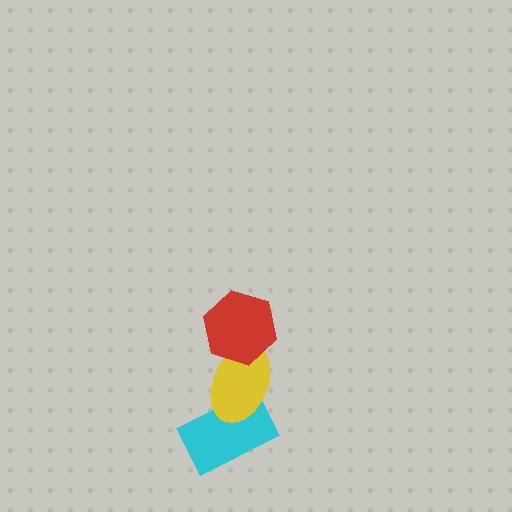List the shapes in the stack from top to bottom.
From top to bottom: the red hexagon, the yellow ellipse, the cyan rectangle.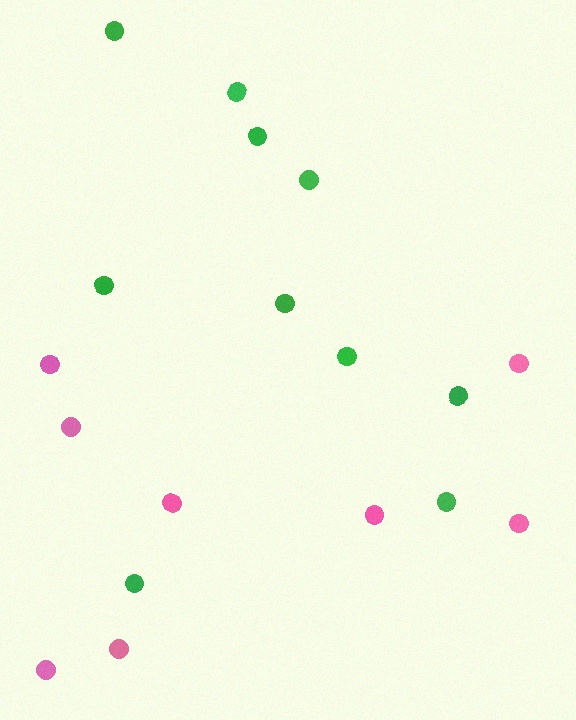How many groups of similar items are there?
There are 2 groups: one group of green circles (10) and one group of pink circles (8).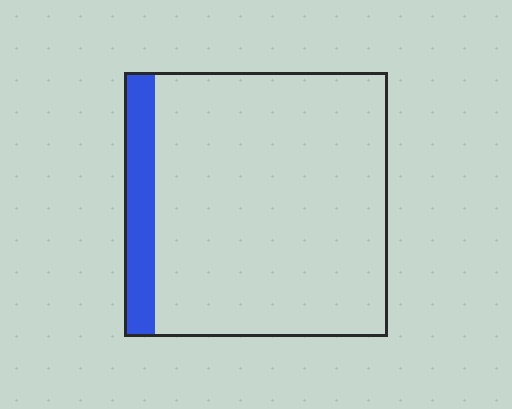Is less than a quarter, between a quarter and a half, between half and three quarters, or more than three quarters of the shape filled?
Less than a quarter.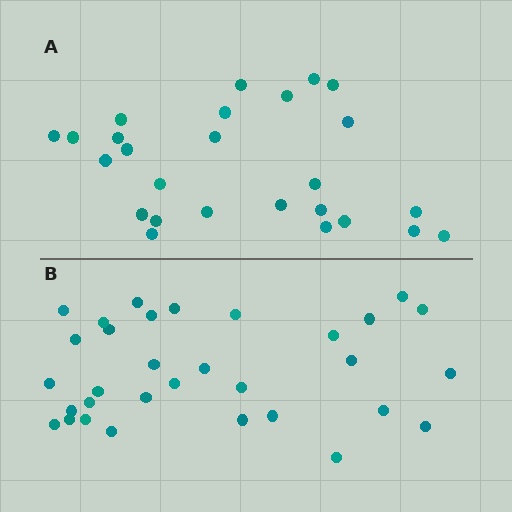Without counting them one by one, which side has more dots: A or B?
Region B (the bottom region) has more dots.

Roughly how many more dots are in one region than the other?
Region B has about 6 more dots than region A.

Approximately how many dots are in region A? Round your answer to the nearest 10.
About 30 dots. (The exact count is 26, which rounds to 30.)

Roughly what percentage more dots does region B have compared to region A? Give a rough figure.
About 25% more.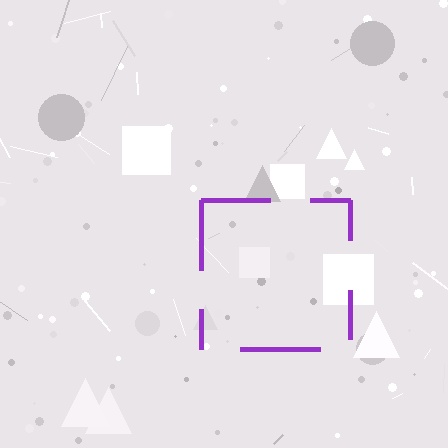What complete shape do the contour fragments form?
The contour fragments form a square.